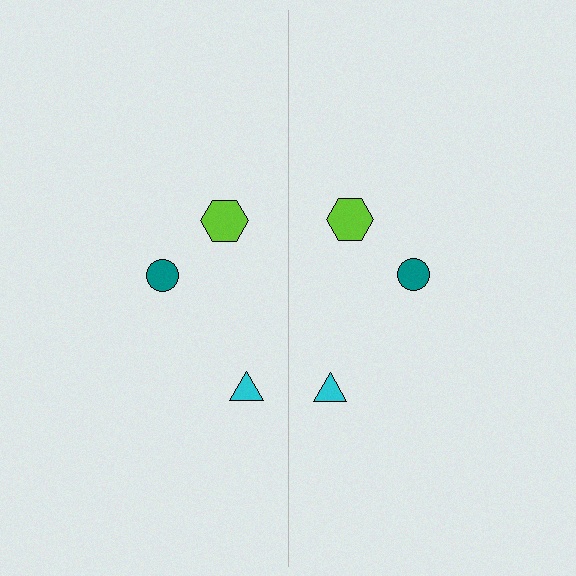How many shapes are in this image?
There are 6 shapes in this image.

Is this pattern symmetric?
Yes, this pattern has bilateral (reflection) symmetry.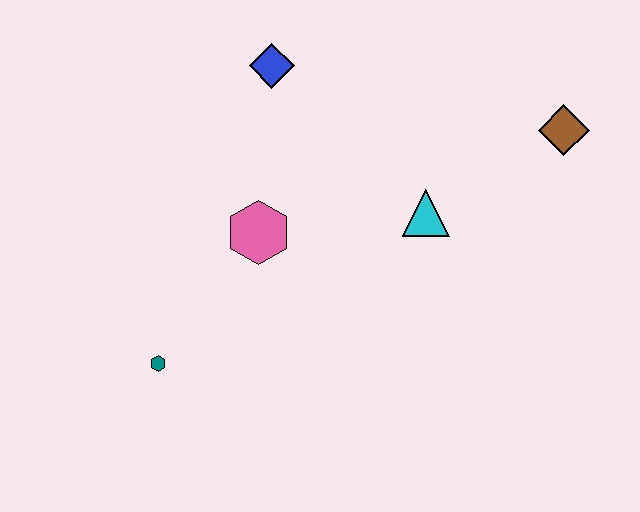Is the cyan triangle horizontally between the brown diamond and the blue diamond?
Yes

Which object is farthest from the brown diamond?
The teal hexagon is farthest from the brown diamond.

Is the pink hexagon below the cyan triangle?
Yes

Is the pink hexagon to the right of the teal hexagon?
Yes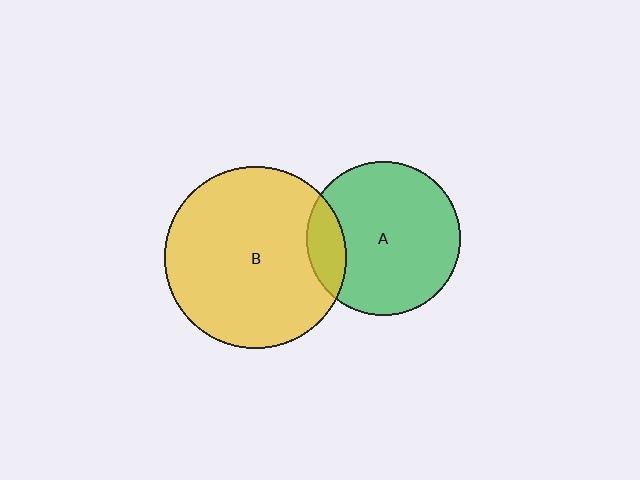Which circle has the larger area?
Circle B (yellow).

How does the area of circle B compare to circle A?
Approximately 1.4 times.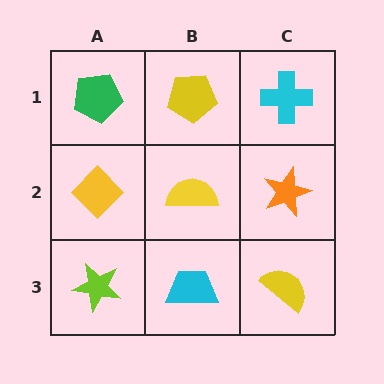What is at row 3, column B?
A cyan trapezoid.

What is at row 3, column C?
A yellow semicircle.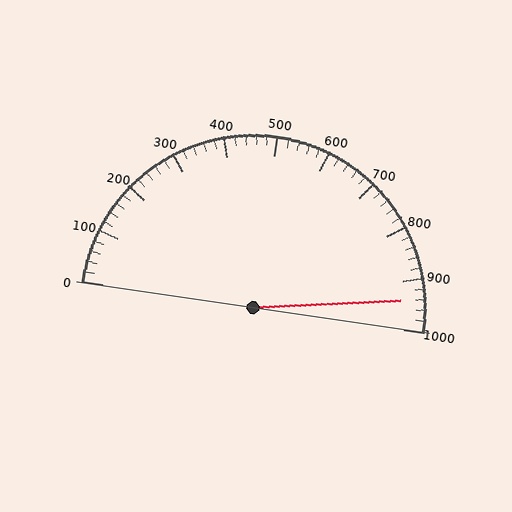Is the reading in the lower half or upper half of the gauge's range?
The reading is in the upper half of the range (0 to 1000).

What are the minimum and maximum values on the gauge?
The gauge ranges from 0 to 1000.